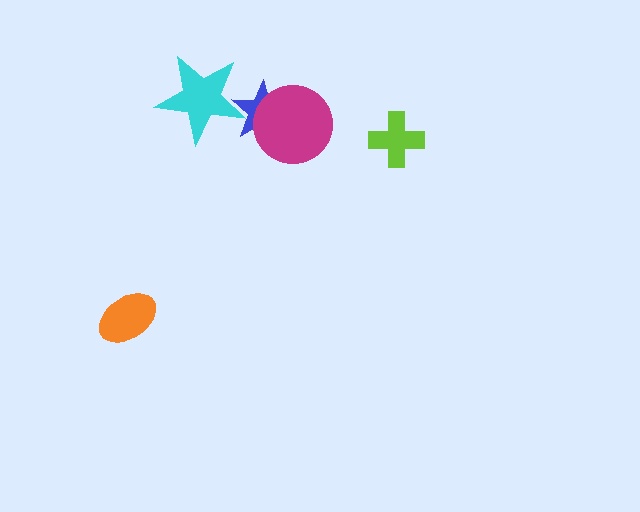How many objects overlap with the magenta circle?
1 object overlaps with the magenta circle.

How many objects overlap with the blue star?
2 objects overlap with the blue star.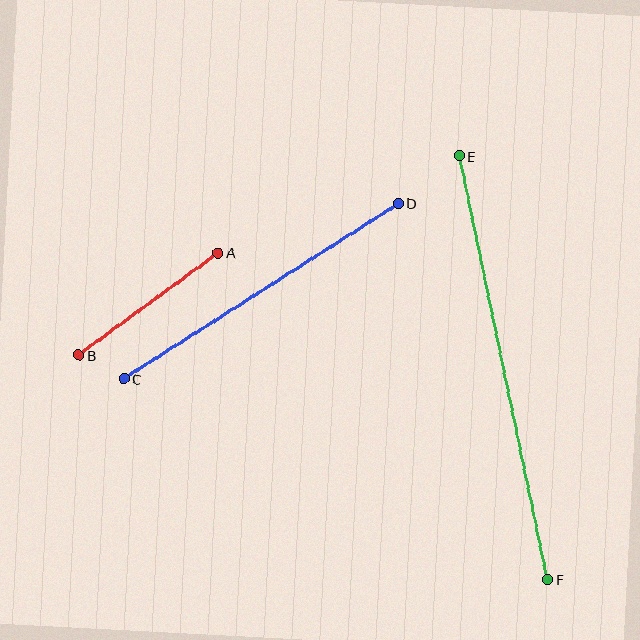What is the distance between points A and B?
The distance is approximately 173 pixels.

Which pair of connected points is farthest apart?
Points E and F are farthest apart.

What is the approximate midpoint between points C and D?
The midpoint is at approximately (261, 291) pixels.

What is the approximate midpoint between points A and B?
The midpoint is at approximately (148, 304) pixels.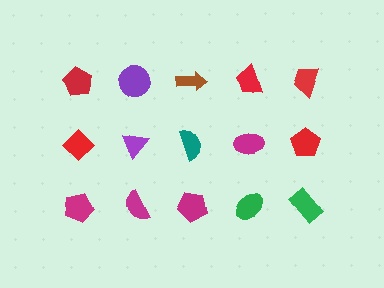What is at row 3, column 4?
A green ellipse.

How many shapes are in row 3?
5 shapes.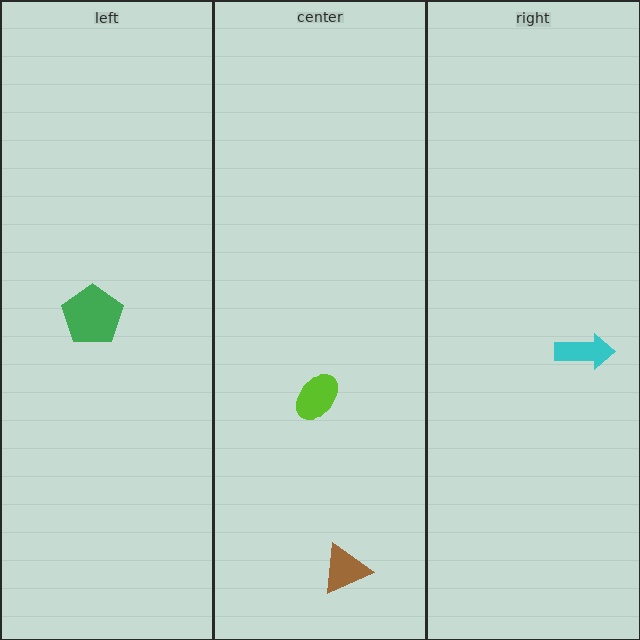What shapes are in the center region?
The brown triangle, the lime ellipse.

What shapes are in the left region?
The green pentagon.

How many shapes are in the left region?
1.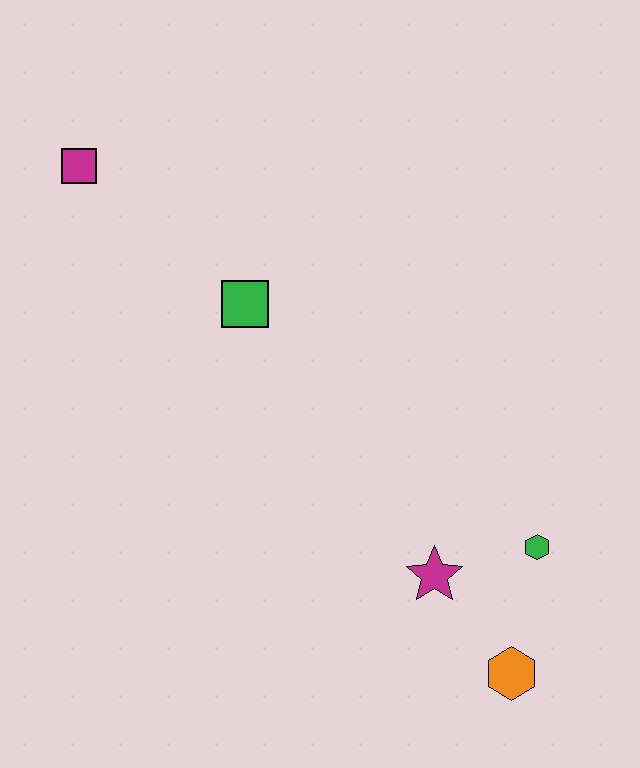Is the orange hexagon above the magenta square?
No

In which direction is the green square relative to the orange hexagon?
The green square is above the orange hexagon.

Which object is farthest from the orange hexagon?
The magenta square is farthest from the orange hexagon.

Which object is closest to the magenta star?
The green hexagon is closest to the magenta star.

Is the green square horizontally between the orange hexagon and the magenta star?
No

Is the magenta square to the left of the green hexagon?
Yes